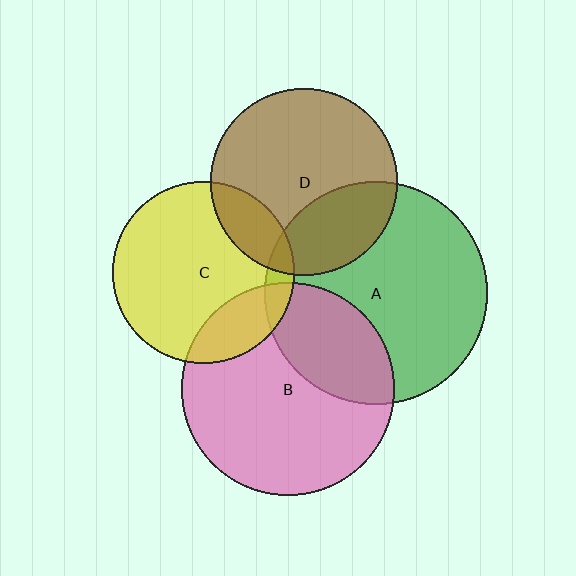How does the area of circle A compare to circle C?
Approximately 1.5 times.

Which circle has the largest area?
Circle A (green).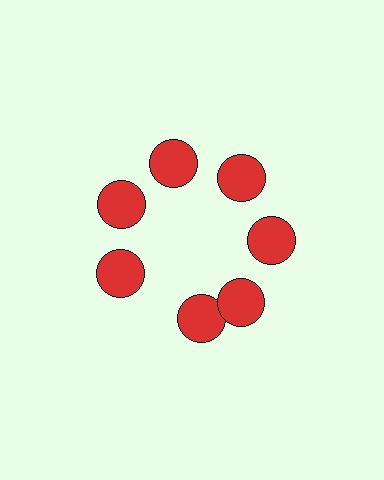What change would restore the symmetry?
The symmetry would be restored by rotating it back into even spacing with its neighbors so that all 7 circles sit at equal angles and equal distance from the center.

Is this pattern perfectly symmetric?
No. The 7 red circles are arranged in a ring, but one element near the 6 o'clock position is rotated out of alignment along the ring, breaking the 7-fold rotational symmetry.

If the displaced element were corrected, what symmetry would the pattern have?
It would have 7-fold rotational symmetry — the pattern would map onto itself every 51 degrees.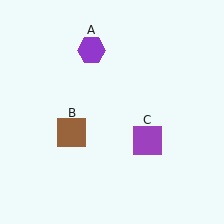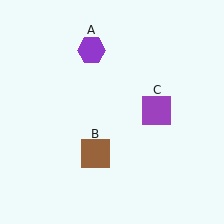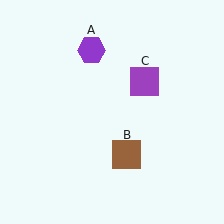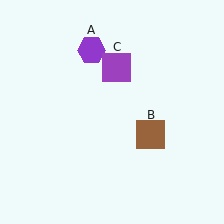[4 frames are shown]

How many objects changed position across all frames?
2 objects changed position: brown square (object B), purple square (object C).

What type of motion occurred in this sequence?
The brown square (object B), purple square (object C) rotated counterclockwise around the center of the scene.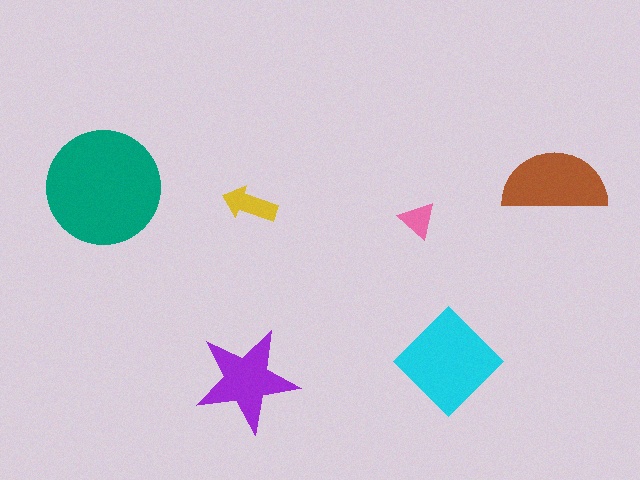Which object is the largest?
The teal circle.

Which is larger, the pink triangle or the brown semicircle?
The brown semicircle.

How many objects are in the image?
There are 6 objects in the image.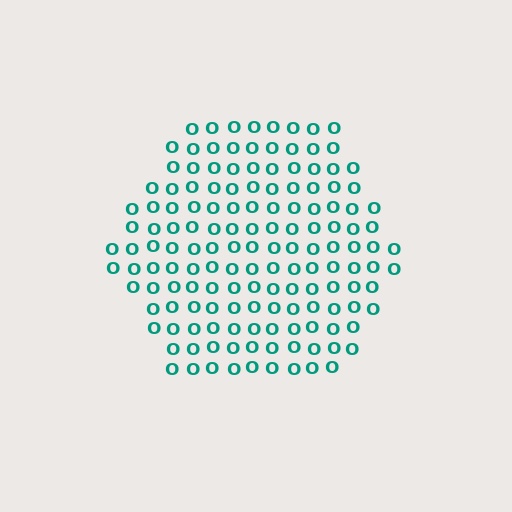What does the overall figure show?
The overall figure shows a hexagon.